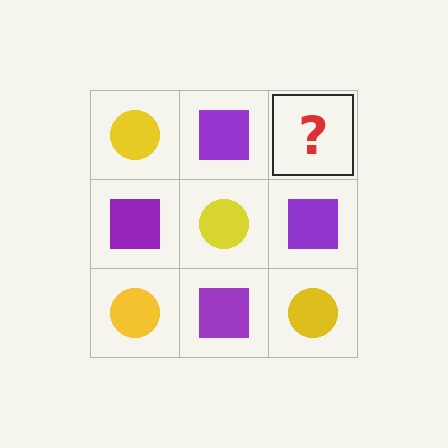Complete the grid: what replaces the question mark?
The question mark should be replaced with a yellow circle.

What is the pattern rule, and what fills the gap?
The rule is that it alternates yellow circle and purple square in a checkerboard pattern. The gap should be filled with a yellow circle.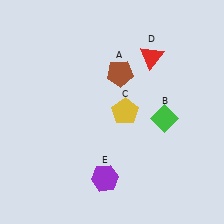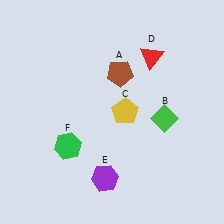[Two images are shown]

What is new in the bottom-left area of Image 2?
A green hexagon (F) was added in the bottom-left area of Image 2.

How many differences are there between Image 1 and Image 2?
There is 1 difference between the two images.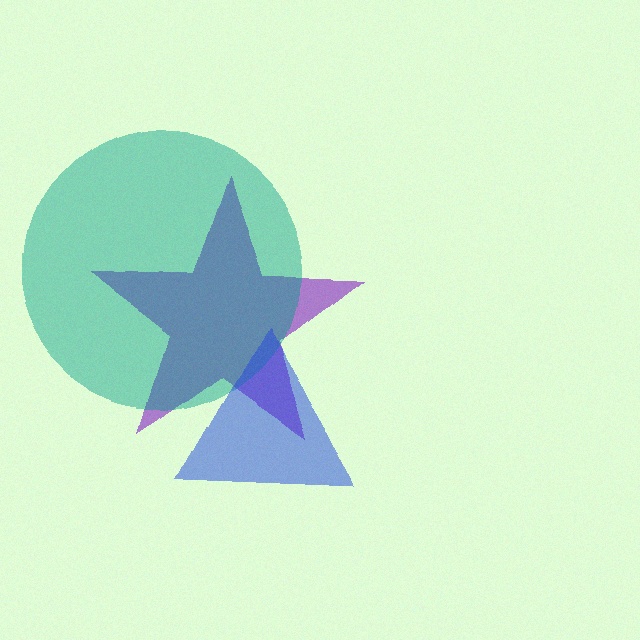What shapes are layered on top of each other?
The layered shapes are: a purple star, a teal circle, a blue triangle.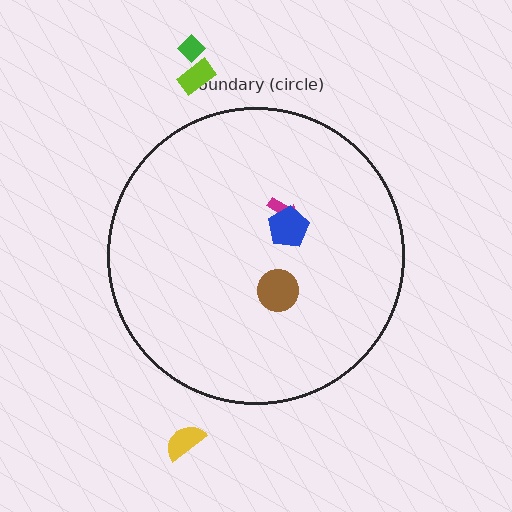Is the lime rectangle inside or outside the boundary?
Outside.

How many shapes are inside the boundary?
3 inside, 3 outside.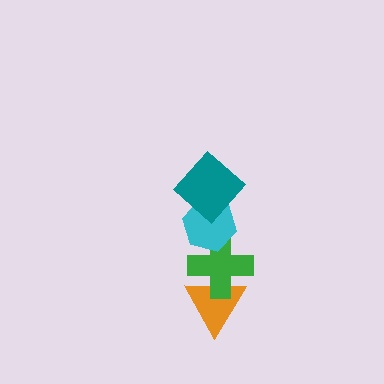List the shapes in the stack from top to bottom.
From top to bottom: the teal diamond, the cyan hexagon, the green cross, the orange triangle.